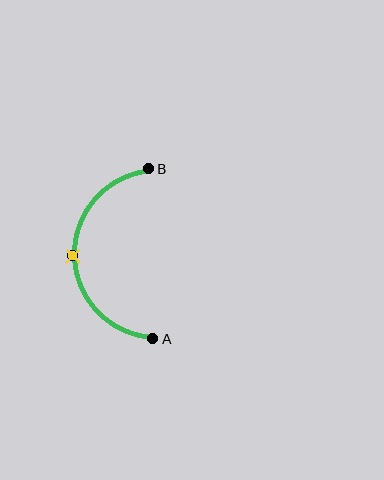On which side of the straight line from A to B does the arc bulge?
The arc bulges to the left of the straight line connecting A and B.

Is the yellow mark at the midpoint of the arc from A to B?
Yes. The yellow mark lies on the arc at equal arc-length from both A and B — it is the arc midpoint.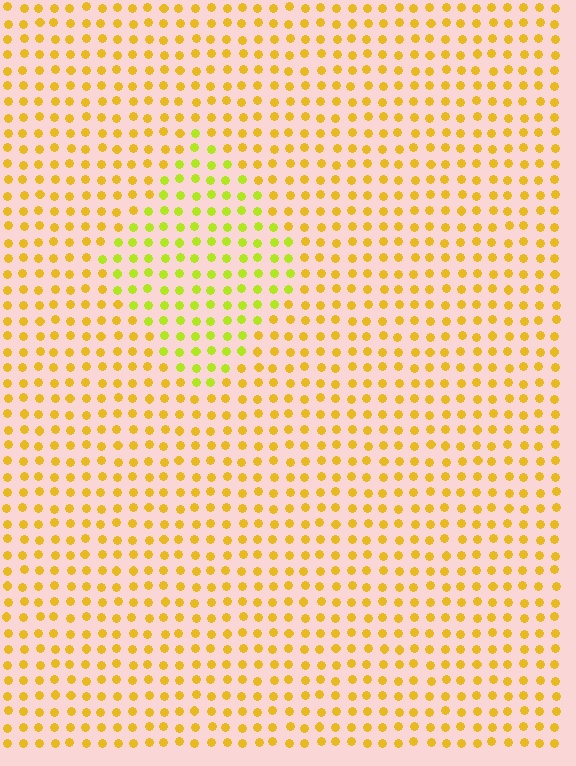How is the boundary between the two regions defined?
The boundary is defined purely by a slight shift in hue (about 31 degrees). Spacing, size, and orientation are identical on both sides.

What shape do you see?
I see a diamond.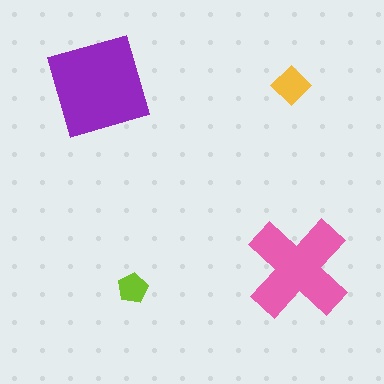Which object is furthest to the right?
The pink cross is rightmost.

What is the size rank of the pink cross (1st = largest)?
2nd.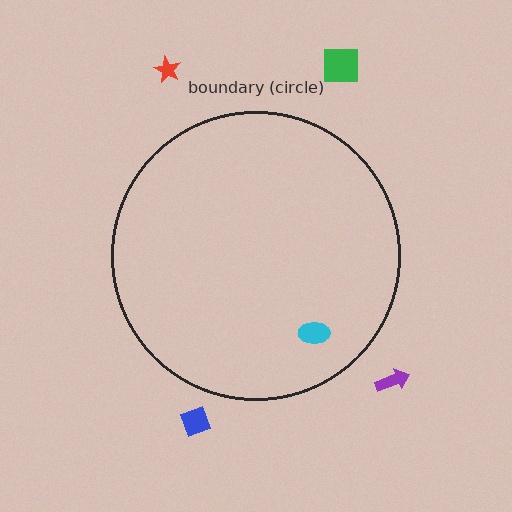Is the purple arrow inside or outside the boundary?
Outside.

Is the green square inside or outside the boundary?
Outside.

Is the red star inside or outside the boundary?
Outside.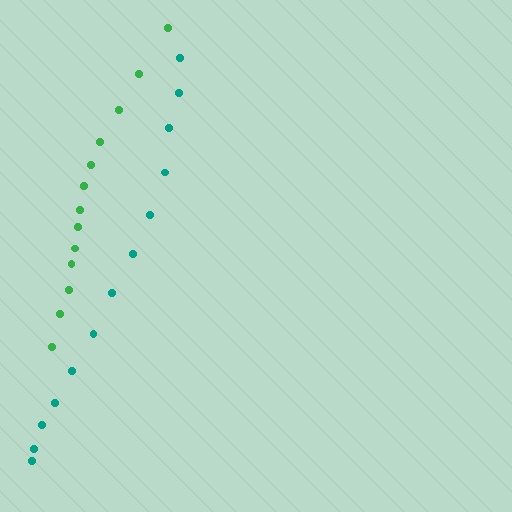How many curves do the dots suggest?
There are 2 distinct paths.